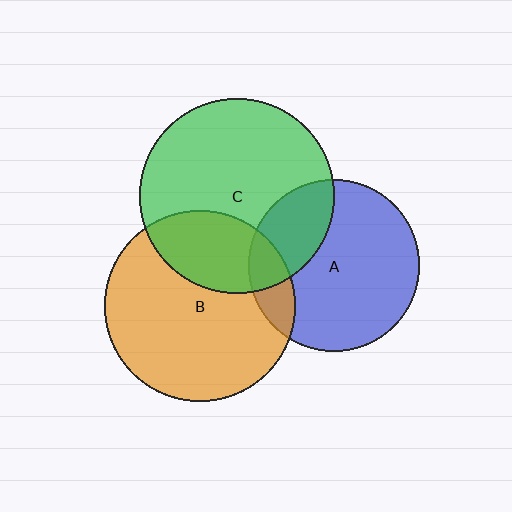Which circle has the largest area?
Circle C (green).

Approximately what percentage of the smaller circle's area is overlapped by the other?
Approximately 15%.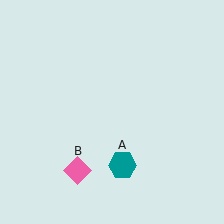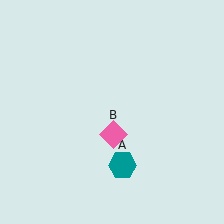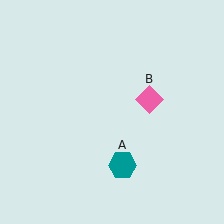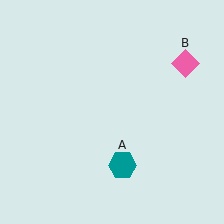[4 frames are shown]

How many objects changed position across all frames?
1 object changed position: pink diamond (object B).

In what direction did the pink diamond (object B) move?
The pink diamond (object B) moved up and to the right.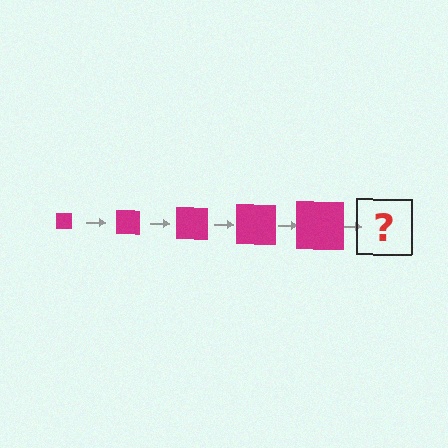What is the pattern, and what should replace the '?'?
The pattern is that the square gets progressively larger each step. The '?' should be a magenta square, larger than the previous one.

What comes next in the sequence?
The next element should be a magenta square, larger than the previous one.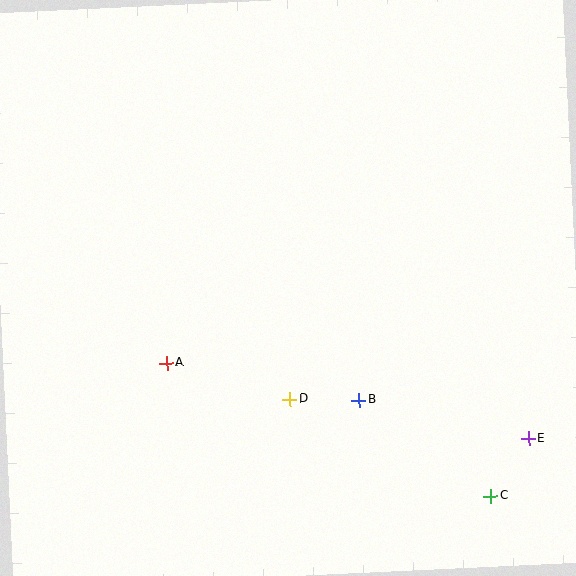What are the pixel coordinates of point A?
Point A is at (167, 363).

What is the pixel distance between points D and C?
The distance between D and C is 223 pixels.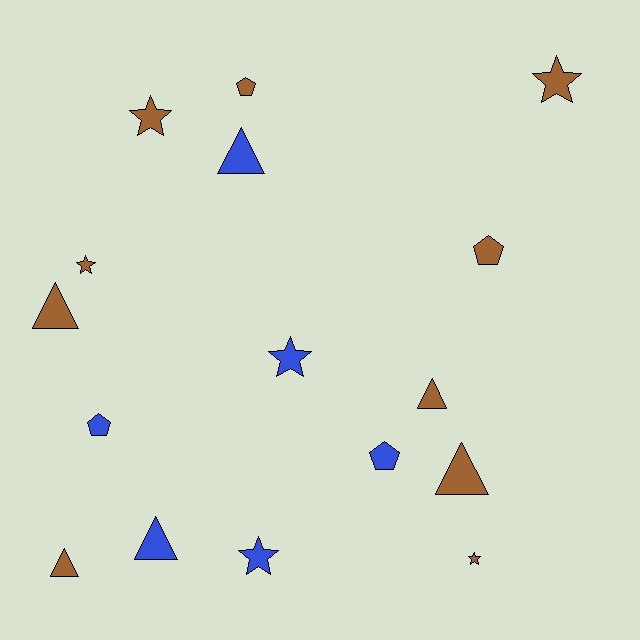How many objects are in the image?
There are 16 objects.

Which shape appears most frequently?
Triangle, with 6 objects.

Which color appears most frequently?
Brown, with 10 objects.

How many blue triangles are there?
There are 2 blue triangles.